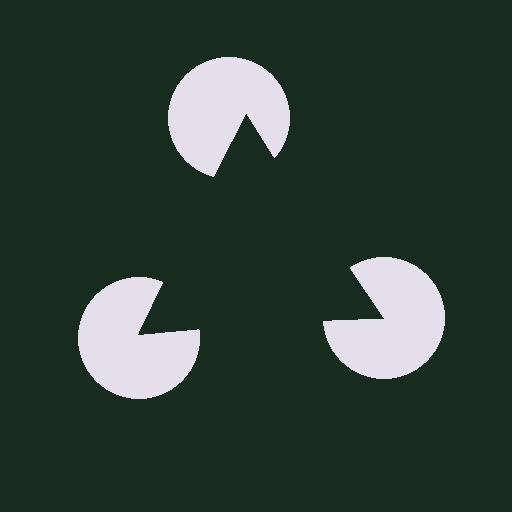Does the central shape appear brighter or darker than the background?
It typically appears slightly darker than the background, even though no actual brightness change is drawn.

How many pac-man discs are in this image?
There are 3 — one at each vertex of the illusory triangle.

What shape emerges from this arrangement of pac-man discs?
An illusory triangle — its edges are inferred from the aligned wedge cuts in the pac-man discs, not physically drawn.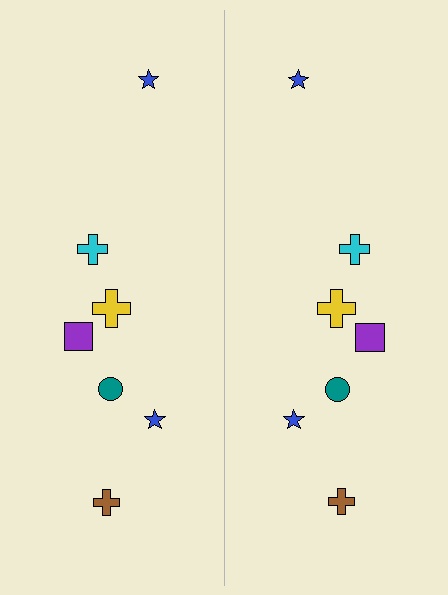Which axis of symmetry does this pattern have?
The pattern has a vertical axis of symmetry running through the center of the image.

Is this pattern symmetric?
Yes, this pattern has bilateral (reflection) symmetry.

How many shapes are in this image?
There are 14 shapes in this image.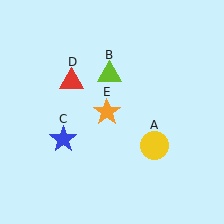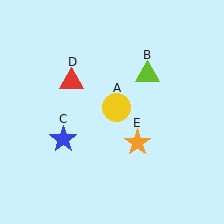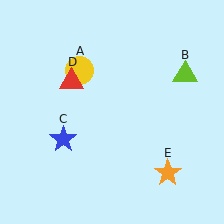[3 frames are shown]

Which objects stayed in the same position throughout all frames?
Blue star (object C) and red triangle (object D) remained stationary.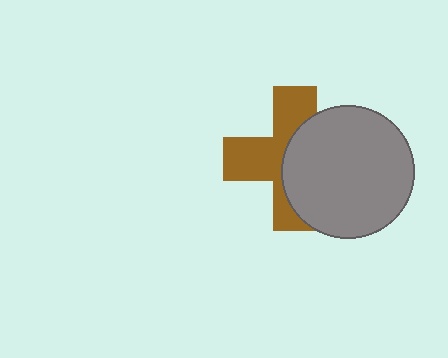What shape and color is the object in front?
The object in front is a gray circle.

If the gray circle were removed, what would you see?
You would see the complete brown cross.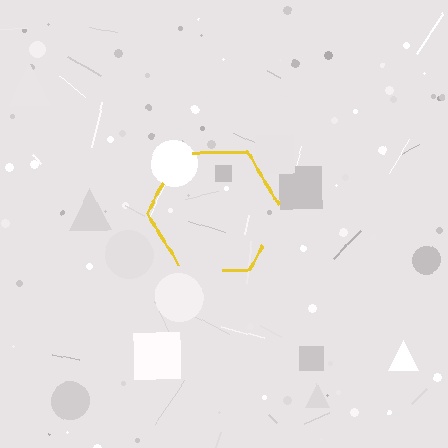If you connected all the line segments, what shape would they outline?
They would outline a hexagon.